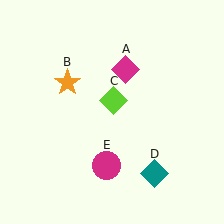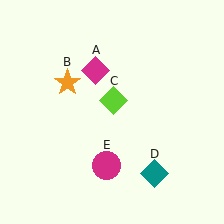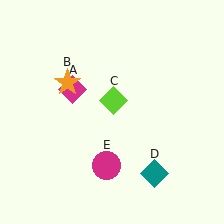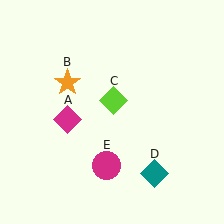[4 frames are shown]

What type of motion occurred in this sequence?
The magenta diamond (object A) rotated counterclockwise around the center of the scene.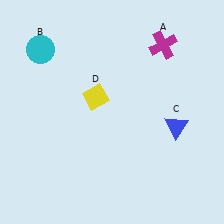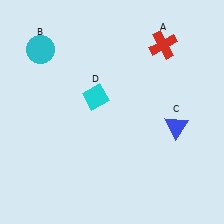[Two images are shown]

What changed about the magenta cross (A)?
In Image 1, A is magenta. In Image 2, it changed to red.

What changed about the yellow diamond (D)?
In Image 1, D is yellow. In Image 2, it changed to cyan.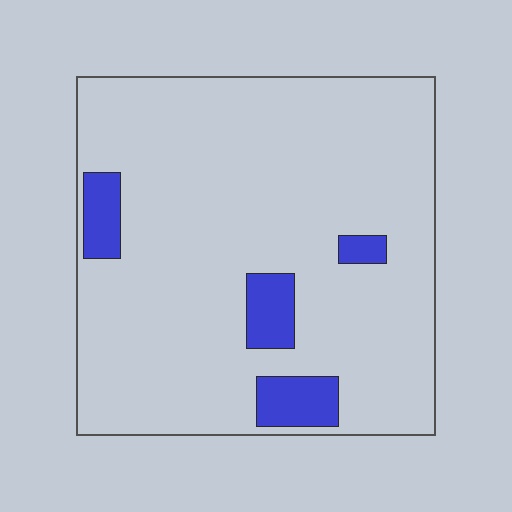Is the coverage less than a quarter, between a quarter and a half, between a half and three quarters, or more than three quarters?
Less than a quarter.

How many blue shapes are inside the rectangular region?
4.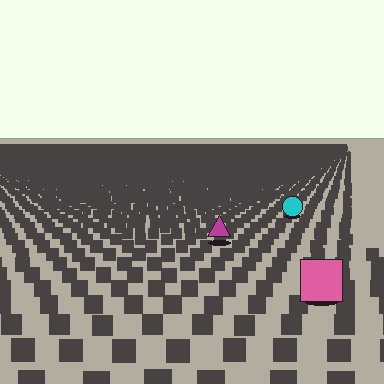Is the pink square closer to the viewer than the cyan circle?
Yes. The pink square is closer — you can tell from the texture gradient: the ground texture is coarser near it.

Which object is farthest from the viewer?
The cyan circle is farthest from the viewer. It appears smaller and the ground texture around it is denser.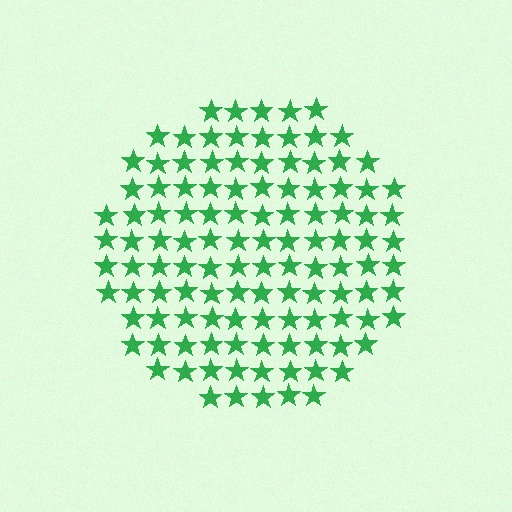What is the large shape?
The large shape is a circle.